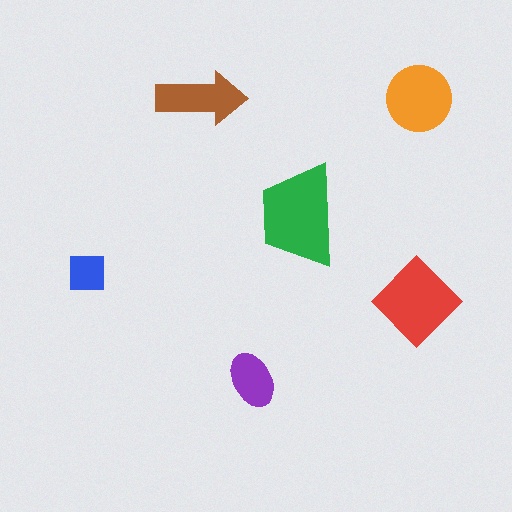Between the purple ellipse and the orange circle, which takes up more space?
The orange circle.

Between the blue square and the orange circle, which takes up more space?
The orange circle.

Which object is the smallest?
The blue square.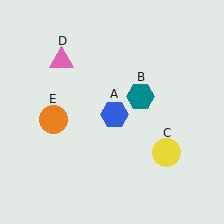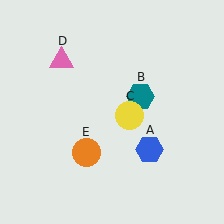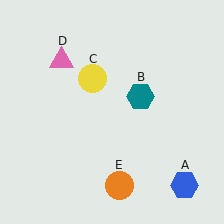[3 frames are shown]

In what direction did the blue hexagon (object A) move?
The blue hexagon (object A) moved down and to the right.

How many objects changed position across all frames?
3 objects changed position: blue hexagon (object A), yellow circle (object C), orange circle (object E).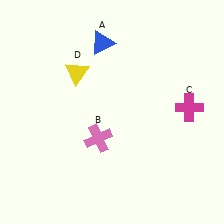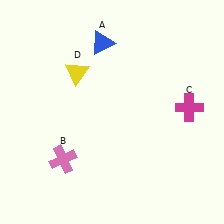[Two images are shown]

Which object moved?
The pink cross (B) moved left.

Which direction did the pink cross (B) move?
The pink cross (B) moved left.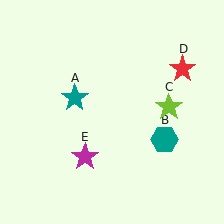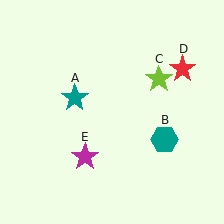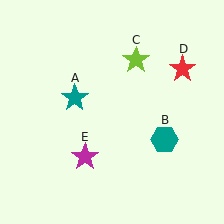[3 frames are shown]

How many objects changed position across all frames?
1 object changed position: lime star (object C).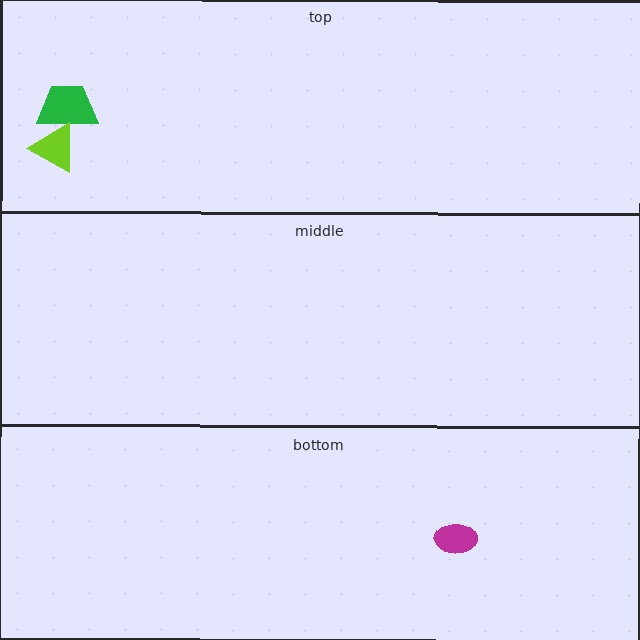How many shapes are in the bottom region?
1.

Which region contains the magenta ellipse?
The bottom region.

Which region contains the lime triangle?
The top region.